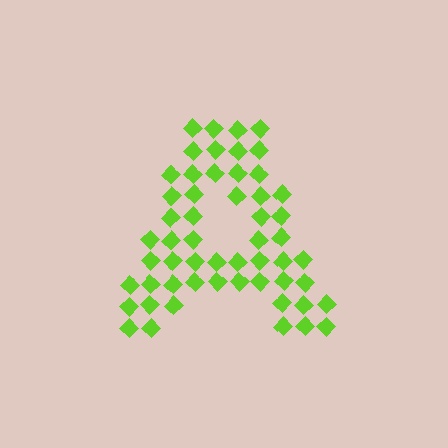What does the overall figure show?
The overall figure shows the letter A.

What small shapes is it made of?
It is made of small diamonds.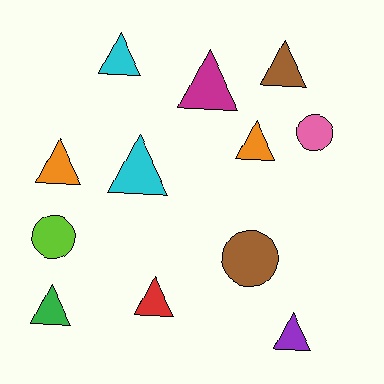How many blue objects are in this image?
There are no blue objects.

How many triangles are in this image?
There are 9 triangles.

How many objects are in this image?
There are 12 objects.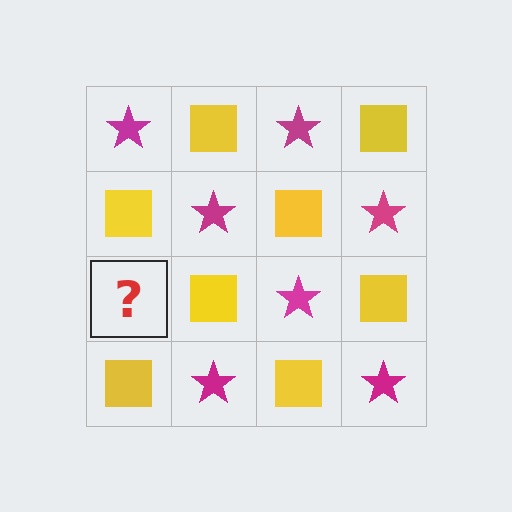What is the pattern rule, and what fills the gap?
The rule is that it alternates magenta star and yellow square in a checkerboard pattern. The gap should be filled with a magenta star.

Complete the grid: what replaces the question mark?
The question mark should be replaced with a magenta star.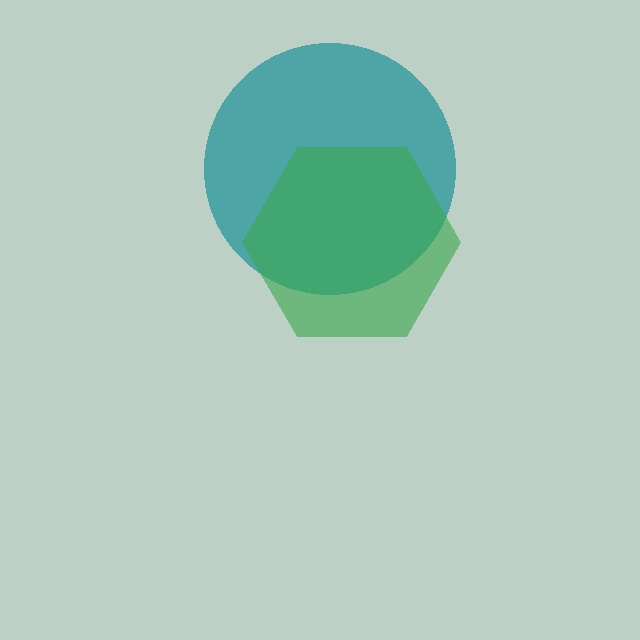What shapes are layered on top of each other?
The layered shapes are: a teal circle, a green hexagon.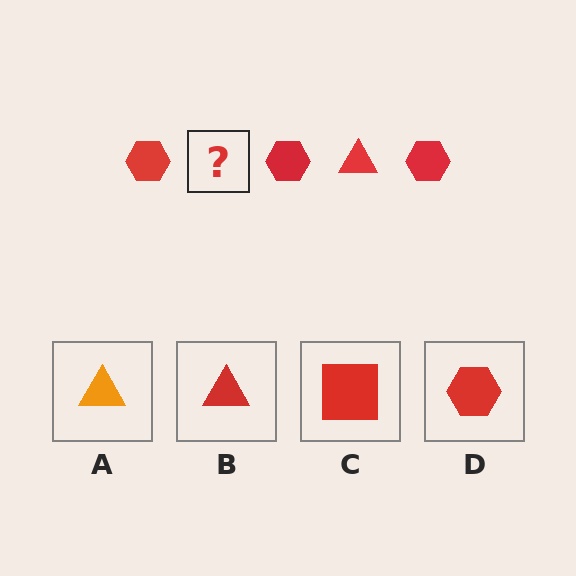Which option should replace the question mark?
Option B.